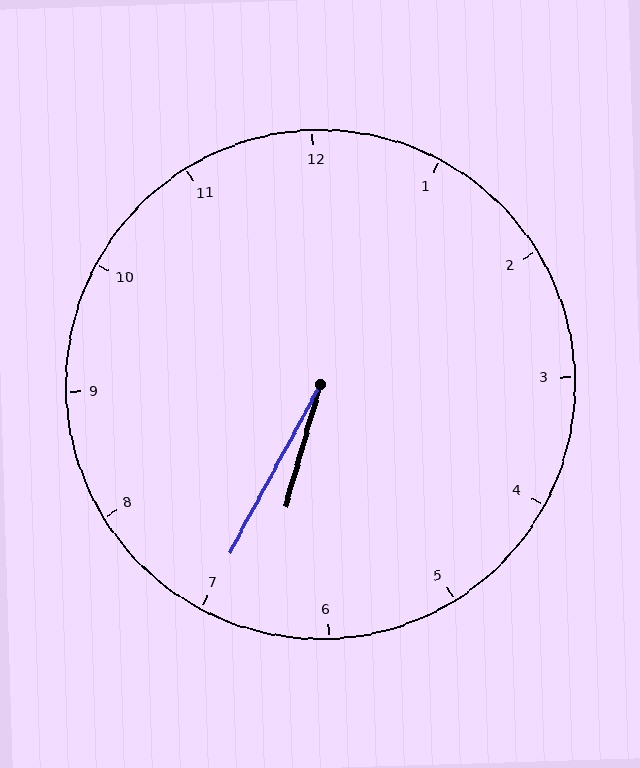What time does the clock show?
6:35.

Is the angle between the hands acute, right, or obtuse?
It is acute.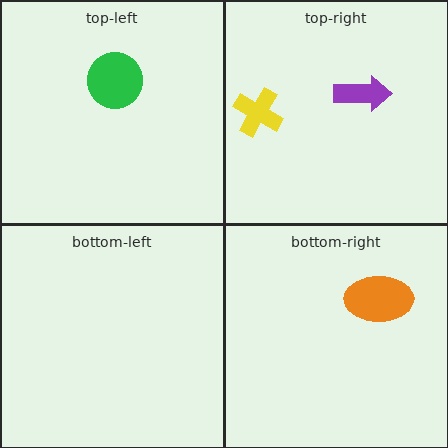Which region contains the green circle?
The top-left region.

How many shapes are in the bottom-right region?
1.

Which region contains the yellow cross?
The top-right region.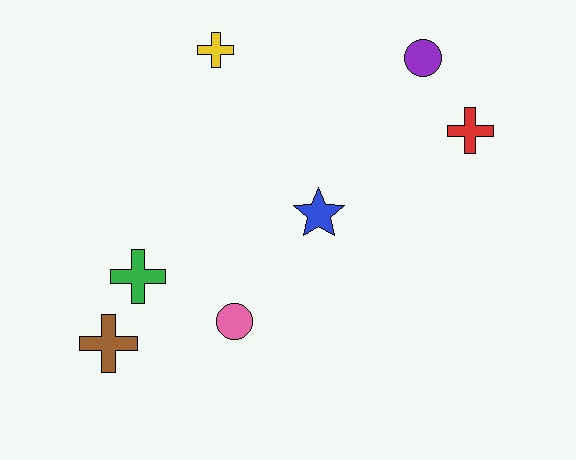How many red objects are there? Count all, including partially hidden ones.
There is 1 red object.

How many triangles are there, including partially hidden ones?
There are no triangles.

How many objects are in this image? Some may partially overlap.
There are 7 objects.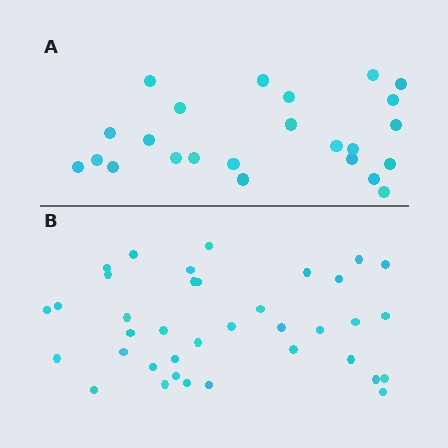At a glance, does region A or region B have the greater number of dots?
Region B (the bottom region) has more dots.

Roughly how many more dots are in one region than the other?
Region B has approximately 15 more dots than region A.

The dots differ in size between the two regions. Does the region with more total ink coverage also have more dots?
No. Region A has more total ink coverage because its dots are larger, but region B actually contains more individual dots. Total area can be misleading — the number of items is what matters here.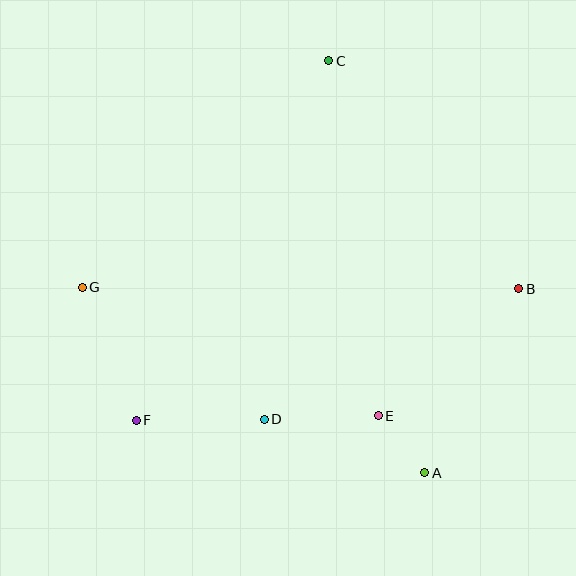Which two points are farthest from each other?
Points B and G are farthest from each other.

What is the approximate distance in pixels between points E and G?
The distance between E and G is approximately 323 pixels.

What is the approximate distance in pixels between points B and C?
The distance between B and C is approximately 297 pixels.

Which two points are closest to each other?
Points A and E are closest to each other.